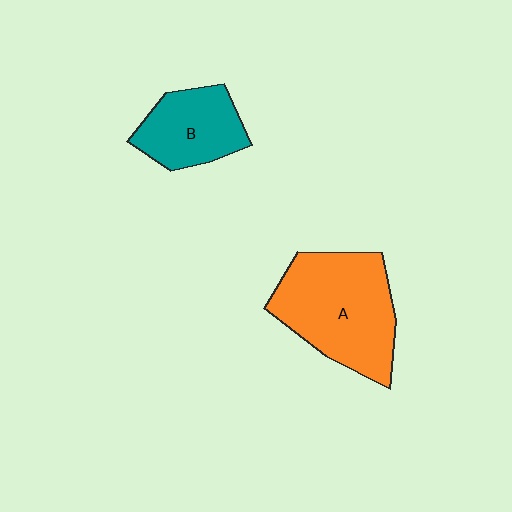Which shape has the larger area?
Shape A (orange).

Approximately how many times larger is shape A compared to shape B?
Approximately 1.7 times.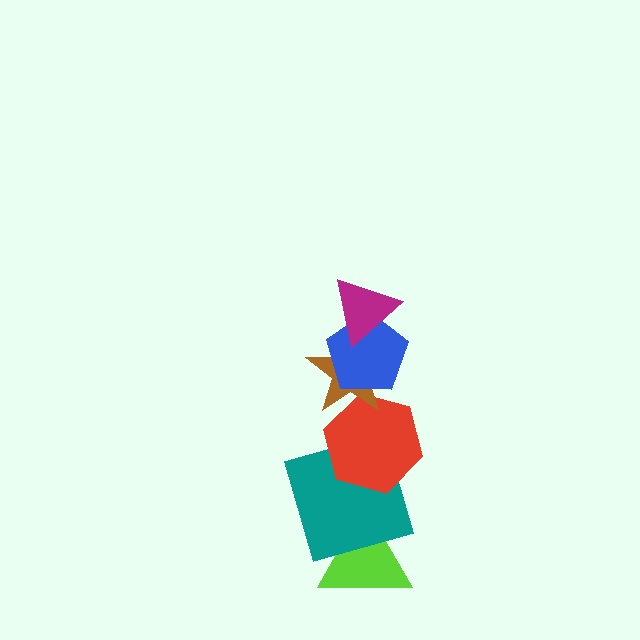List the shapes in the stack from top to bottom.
From top to bottom: the magenta triangle, the blue pentagon, the brown star, the red hexagon, the teal square, the lime triangle.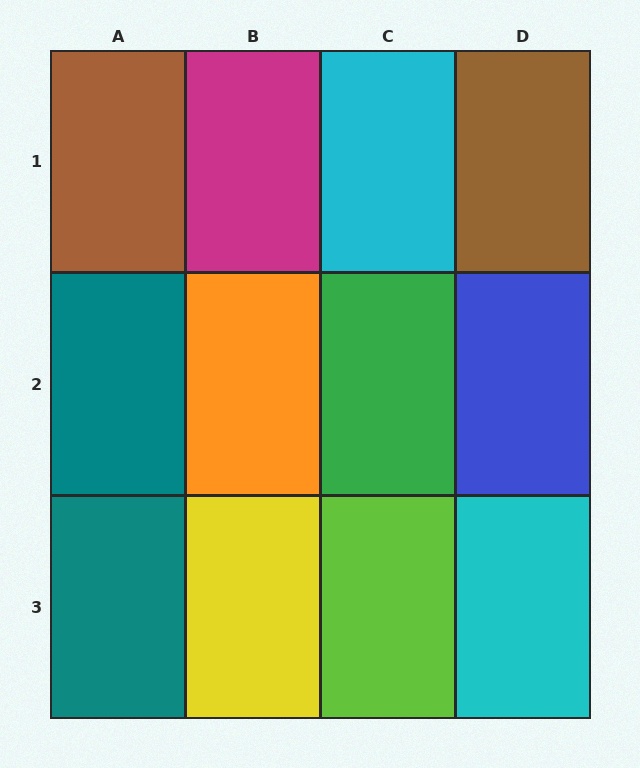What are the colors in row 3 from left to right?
Teal, yellow, lime, cyan.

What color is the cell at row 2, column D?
Blue.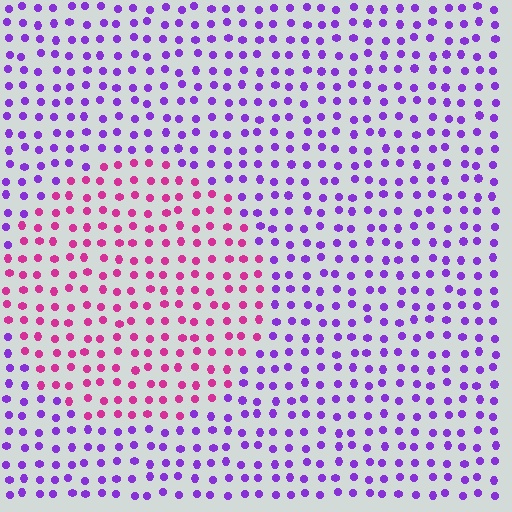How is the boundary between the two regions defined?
The boundary is defined purely by a slight shift in hue (about 51 degrees). Spacing, size, and orientation are identical on both sides.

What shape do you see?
I see a circle.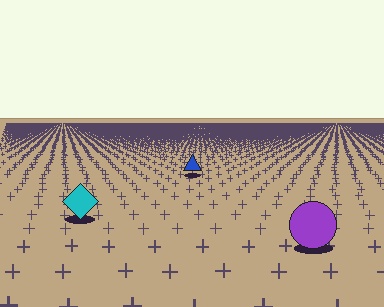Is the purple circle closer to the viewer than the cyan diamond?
Yes. The purple circle is closer — you can tell from the texture gradient: the ground texture is coarser near it.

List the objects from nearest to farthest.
From nearest to farthest: the purple circle, the cyan diamond, the blue triangle.